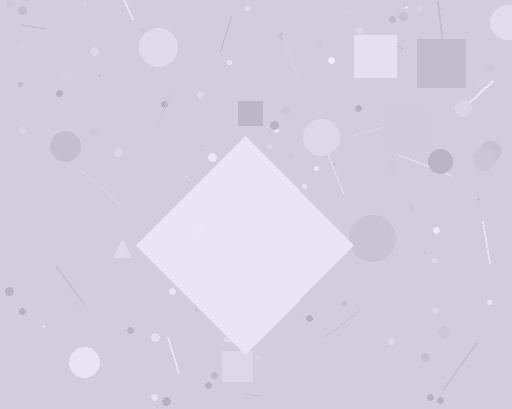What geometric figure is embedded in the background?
A diamond is embedded in the background.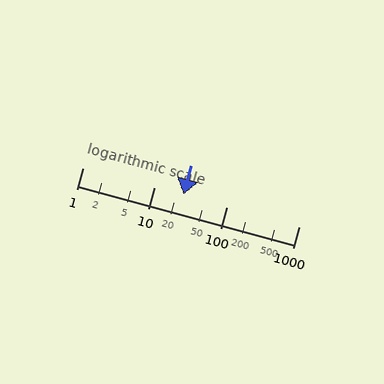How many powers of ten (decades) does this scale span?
The scale spans 3 decades, from 1 to 1000.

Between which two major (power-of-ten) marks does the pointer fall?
The pointer is between 10 and 100.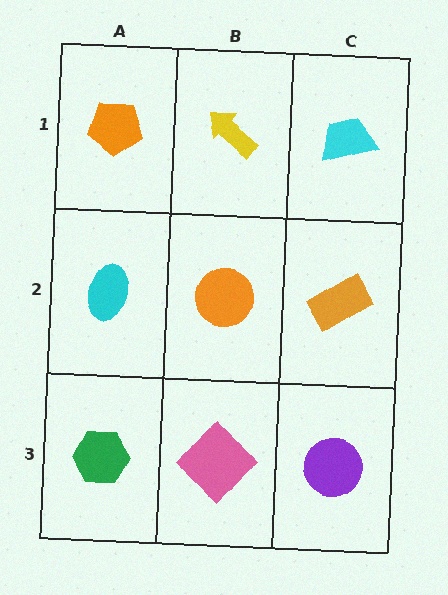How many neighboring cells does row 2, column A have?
3.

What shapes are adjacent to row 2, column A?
An orange pentagon (row 1, column A), a green hexagon (row 3, column A), an orange circle (row 2, column B).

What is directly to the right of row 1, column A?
A yellow arrow.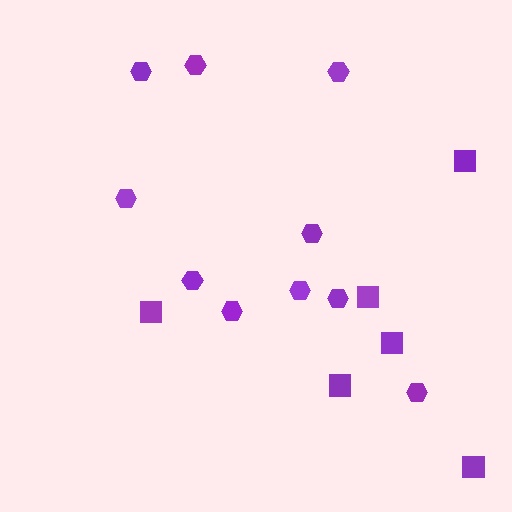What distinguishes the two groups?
There are 2 groups: one group of squares (6) and one group of hexagons (10).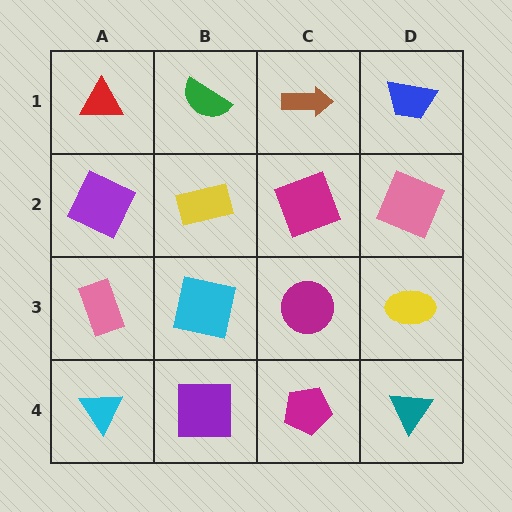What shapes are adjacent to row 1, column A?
A purple square (row 2, column A), a green semicircle (row 1, column B).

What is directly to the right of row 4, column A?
A purple square.